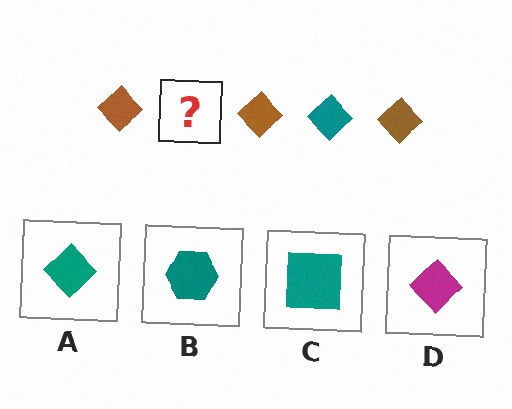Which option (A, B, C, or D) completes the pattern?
A.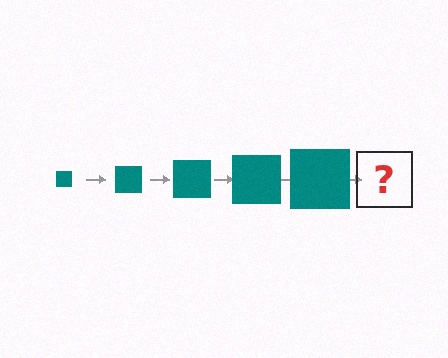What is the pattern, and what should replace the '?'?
The pattern is that the square gets progressively larger each step. The '?' should be a teal square, larger than the previous one.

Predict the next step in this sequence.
The next step is a teal square, larger than the previous one.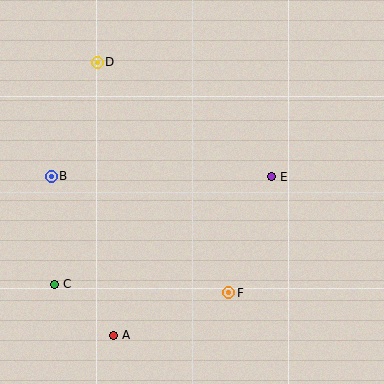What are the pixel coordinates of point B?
Point B is at (51, 176).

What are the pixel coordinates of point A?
Point A is at (114, 335).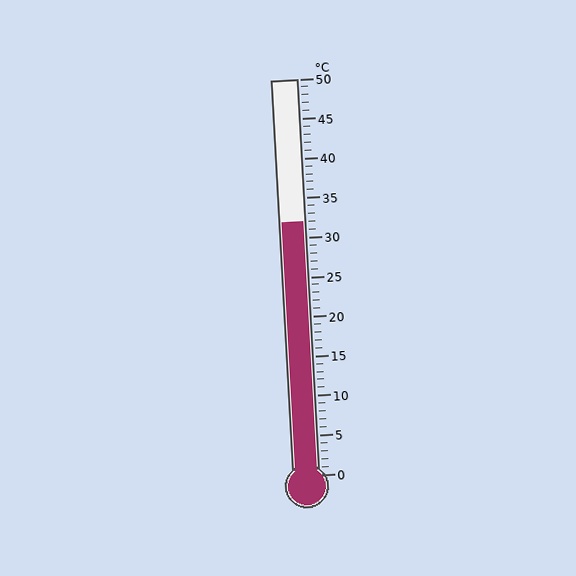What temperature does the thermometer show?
The thermometer shows approximately 32°C.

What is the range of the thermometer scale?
The thermometer scale ranges from 0°C to 50°C.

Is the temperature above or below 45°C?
The temperature is below 45°C.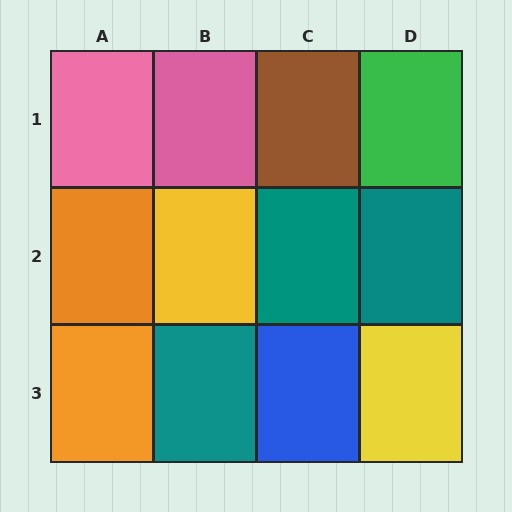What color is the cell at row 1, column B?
Pink.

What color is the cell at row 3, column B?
Teal.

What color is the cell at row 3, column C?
Blue.